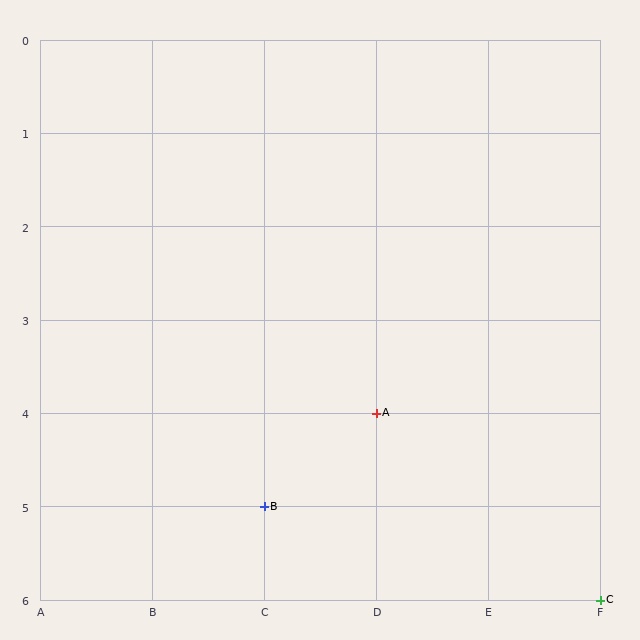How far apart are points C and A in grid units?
Points C and A are 2 columns and 2 rows apart (about 2.8 grid units diagonally).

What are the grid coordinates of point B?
Point B is at grid coordinates (C, 5).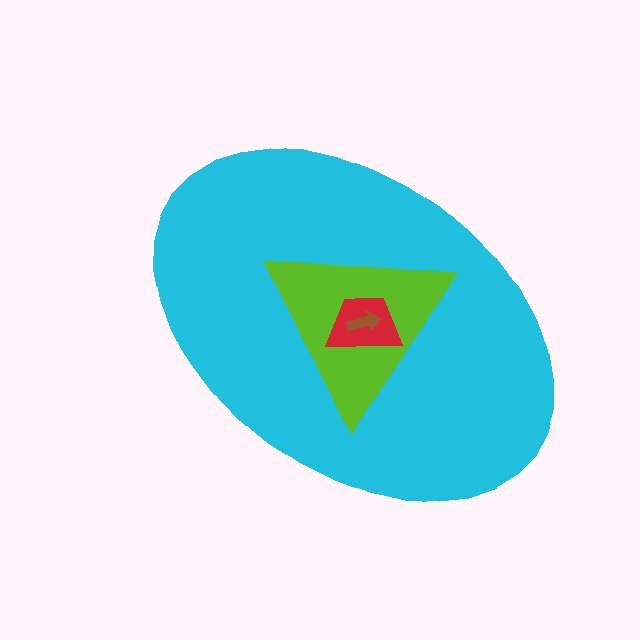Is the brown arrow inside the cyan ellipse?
Yes.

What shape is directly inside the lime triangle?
The red trapezoid.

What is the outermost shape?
The cyan ellipse.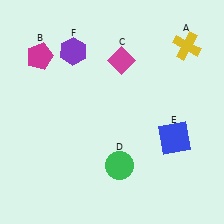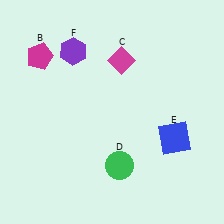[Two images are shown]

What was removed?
The yellow cross (A) was removed in Image 2.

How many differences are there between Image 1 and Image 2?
There is 1 difference between the two images.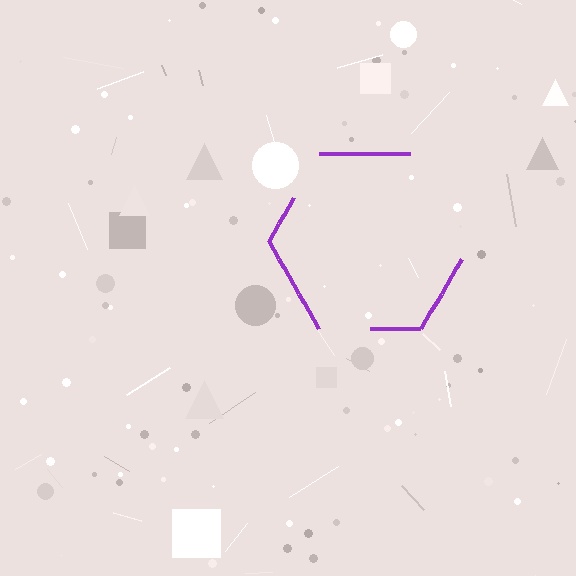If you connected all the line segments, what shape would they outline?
They would outline a hexagon.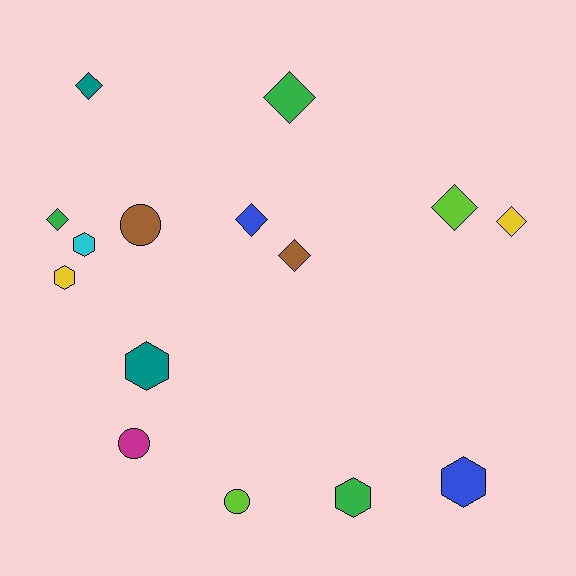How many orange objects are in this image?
There are no orange objects.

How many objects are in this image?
There are 15 objects.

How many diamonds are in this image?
There are 7 diamonds.